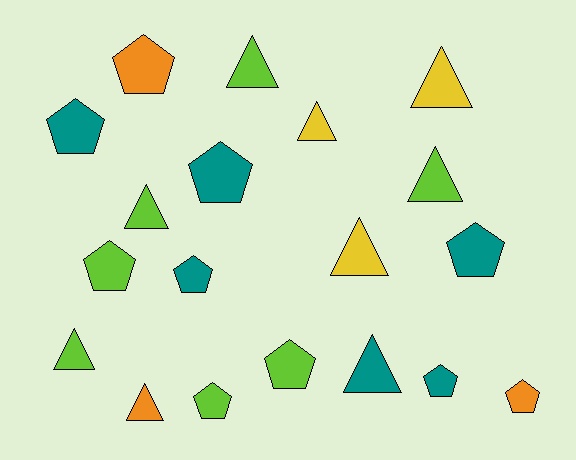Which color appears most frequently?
Lime, with 7 objects.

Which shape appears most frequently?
Pentagon, with 10 objects.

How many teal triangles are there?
There is 1 teal triangle.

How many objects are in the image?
There are 19 objects.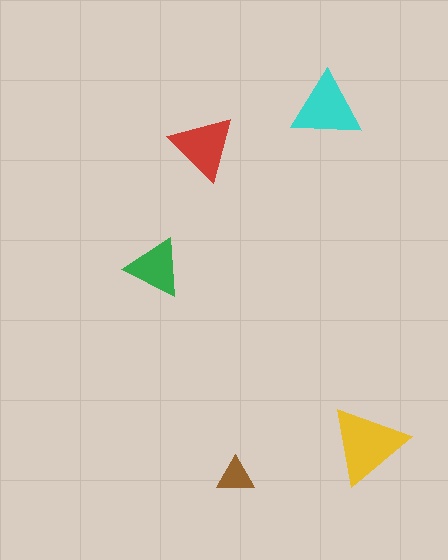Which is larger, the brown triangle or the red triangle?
The red one.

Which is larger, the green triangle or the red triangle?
The red one.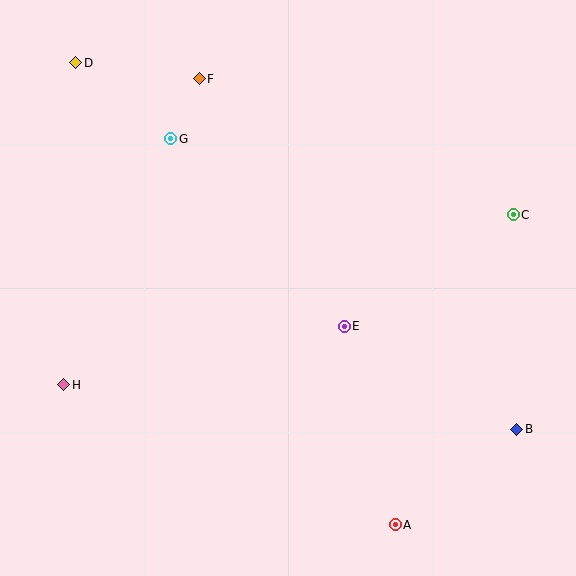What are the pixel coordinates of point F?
Point F is at (199, 79).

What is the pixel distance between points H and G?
The distance between H and G is 268 pixels.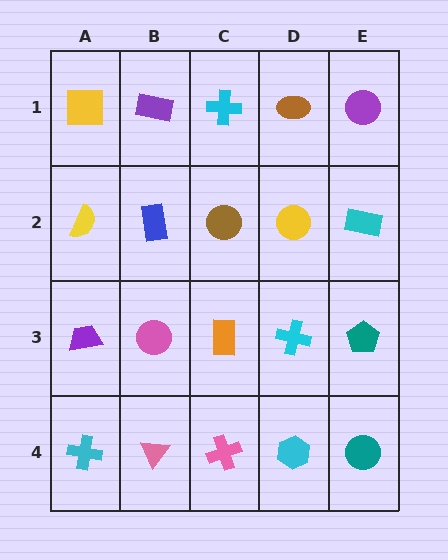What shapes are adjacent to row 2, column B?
A purple rectangle (row 1, column B), a pink circle (row 3, column B), a yellow semicircle (row 2, column A), a brown circle (row 2, column C).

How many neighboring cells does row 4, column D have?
3.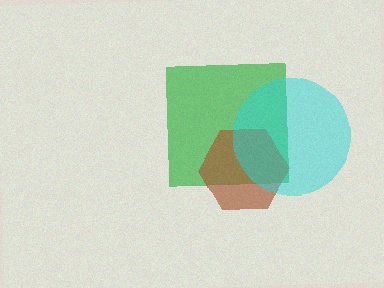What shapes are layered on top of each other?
The layered shapes are: a green square, a brown hexagon, a cyan circle.